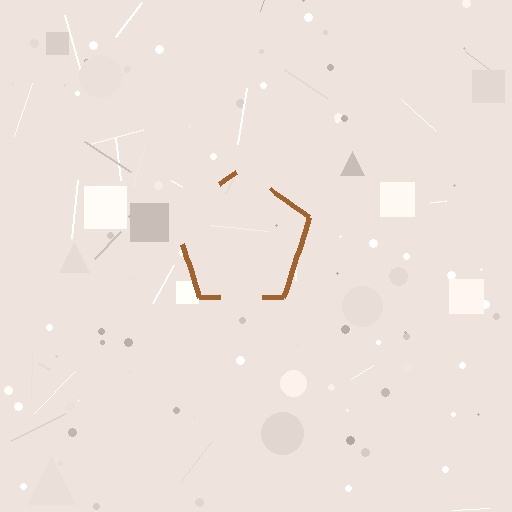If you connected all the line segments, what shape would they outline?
They would outline a pentagon.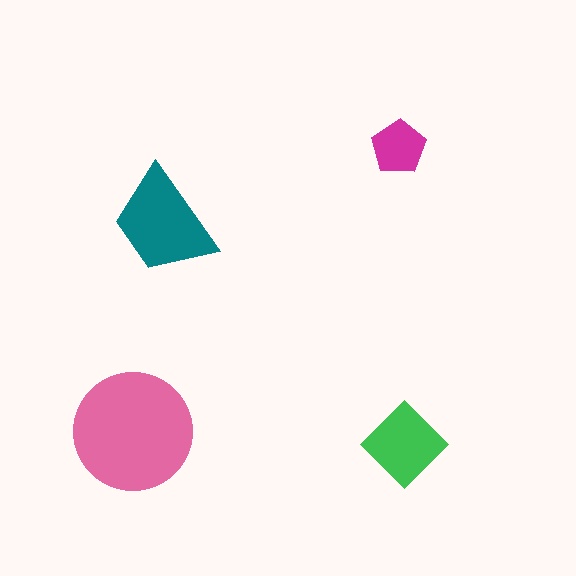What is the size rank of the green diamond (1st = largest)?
3rd.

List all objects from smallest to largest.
The magenta pentagon, the green diamond, the teal trapezoid, the pink circle.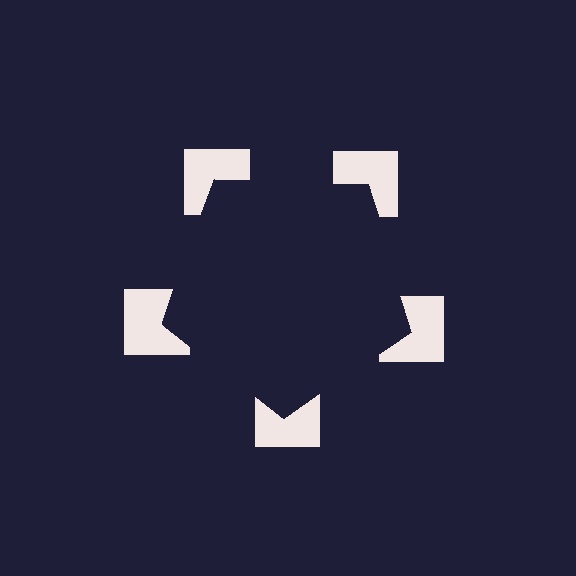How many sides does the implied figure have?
5 sides.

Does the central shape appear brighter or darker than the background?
It typically appears slightly darker than the background, even though no actual brightness change is drawn.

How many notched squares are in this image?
There are 5 — one at each vertex of the illusory pentagon.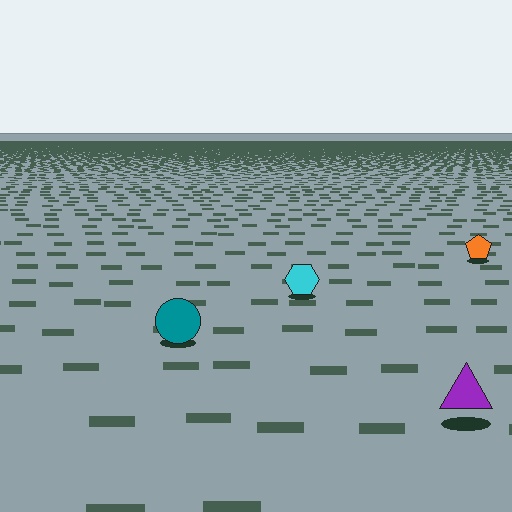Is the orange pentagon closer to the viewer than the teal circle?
No. The teal circle is closer — you can tell from the texture gradient: the ground texture is coarser near it.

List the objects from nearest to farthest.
From nearest to farthest: the purple triangle, the teal circle, the cyan hexagon, the orange pentagon.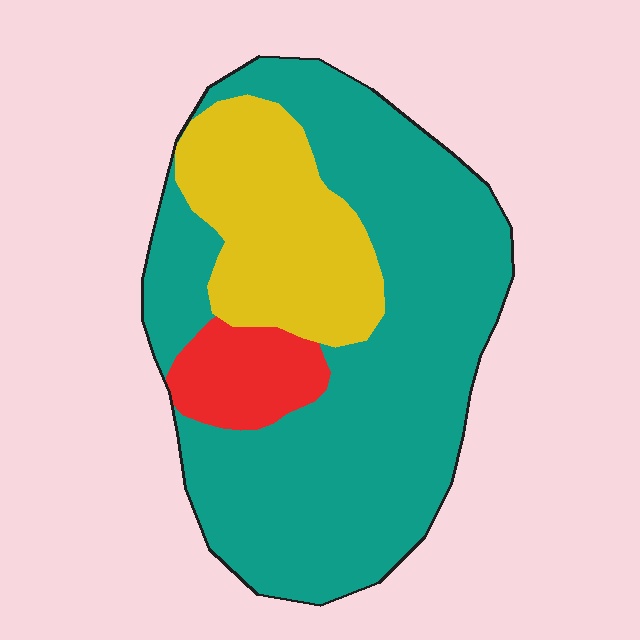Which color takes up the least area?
Red, at roughly 10%.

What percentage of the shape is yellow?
Yellow covers about 25% of the shape.